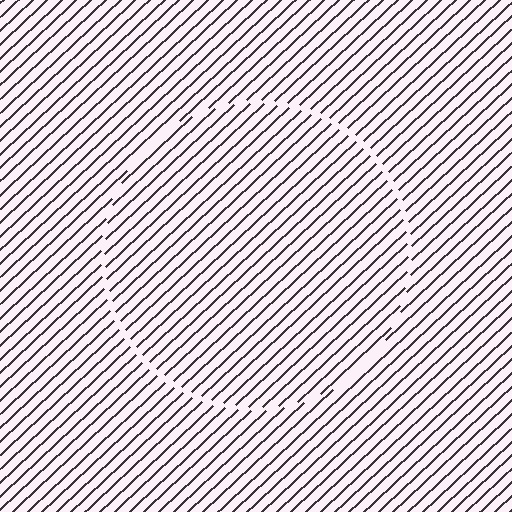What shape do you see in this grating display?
An illusory circle. The interior of the shape contains the same grating, shifted by half a period — the contour is defined by the phase discontinuity where line-ends from the inner and outer gratings abut.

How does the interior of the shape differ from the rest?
The interior of the shape contains the same grating, shifted by half a period — the contour is defined by the phase discontinuity where line-ends from the inner and outer gratings abut.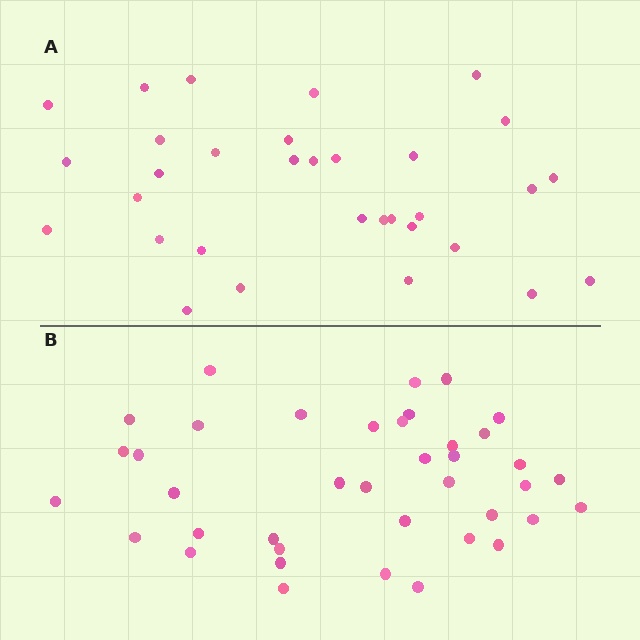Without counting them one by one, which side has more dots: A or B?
Region B (the bottom region) has more dots.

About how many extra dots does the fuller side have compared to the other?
Region B has roughly 8 or so more dots than region A.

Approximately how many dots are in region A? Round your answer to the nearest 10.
About 30 dots. (The exact count is 32, which rounds to 30.)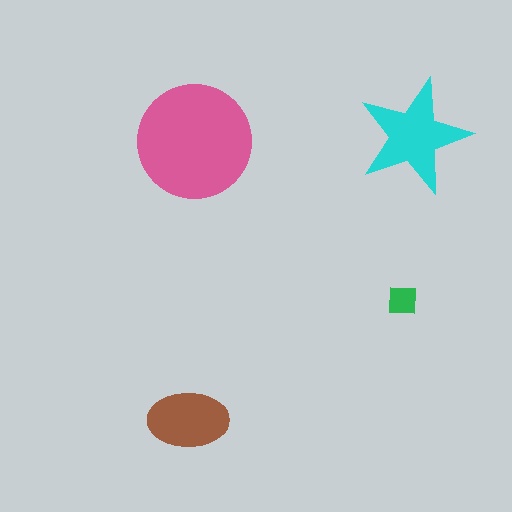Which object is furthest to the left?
The brown ellipse is leftmost.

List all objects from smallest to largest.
The green square, the brown ellipse, the cyan star, the pink circle.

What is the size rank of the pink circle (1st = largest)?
1st.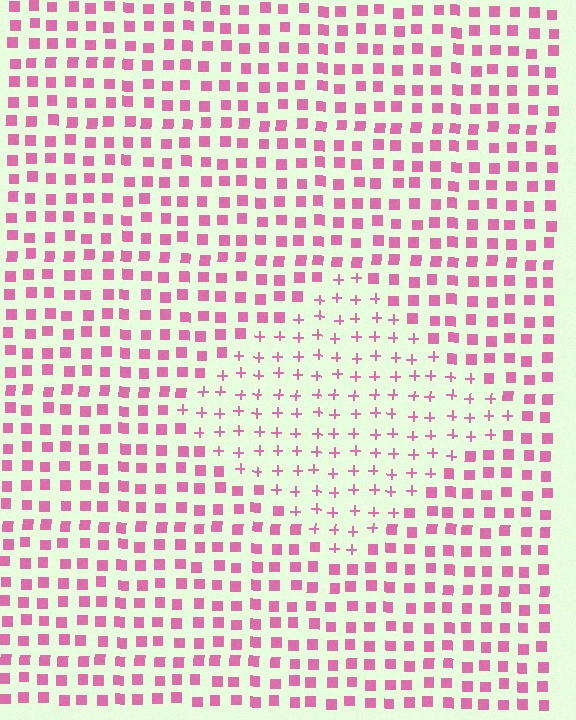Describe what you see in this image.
The image is filled with small pink elements arranged in a uniform grid. A diamond-shaped region contains plus signs, while the surrounding area contains squares. The boundary is defined purely by the change in element shape.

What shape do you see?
I see a diamond.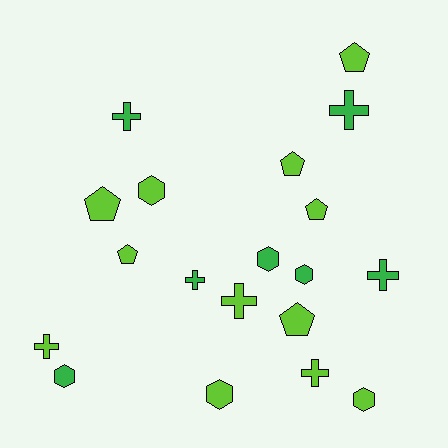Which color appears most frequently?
Lime, with 12 objects.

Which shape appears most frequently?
Cross, with 7 objects.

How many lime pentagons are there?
There are 6 lime pentagons.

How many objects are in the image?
There are 19 objects.